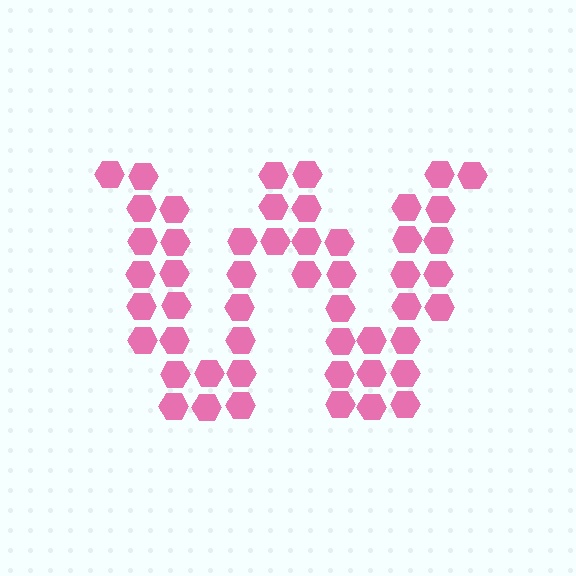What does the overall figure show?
The overall figure shows the letter W.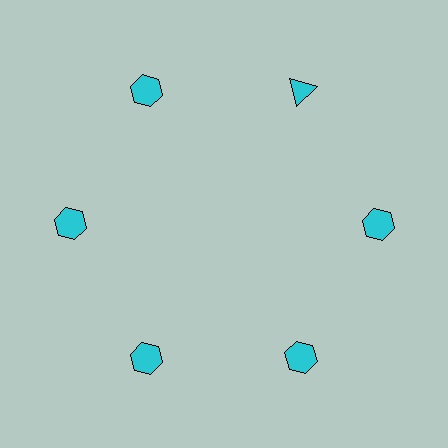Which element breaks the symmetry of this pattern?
The cyan triangle at roughly the 1 o'clock position breaks the symmetry. All other shapes are cyan hexagons.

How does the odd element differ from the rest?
It has a different shape: triangle instead of hexagon.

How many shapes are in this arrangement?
There are 6 shapes arranged in a ring pattern.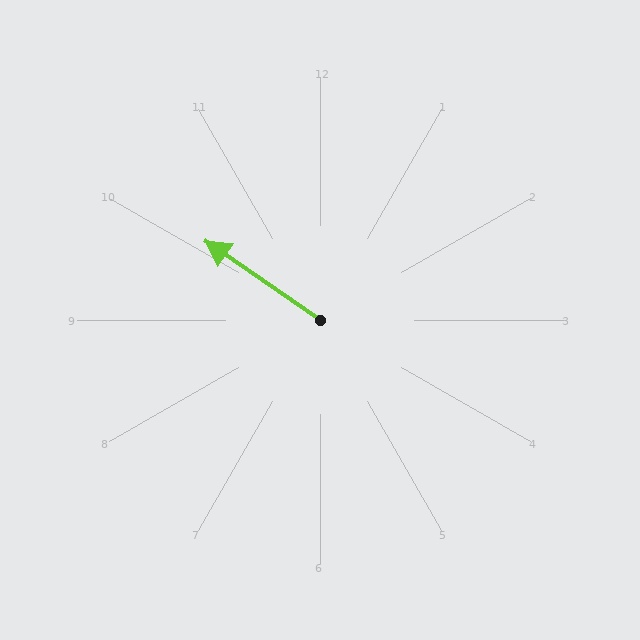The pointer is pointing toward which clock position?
Roughly 10 o'clock.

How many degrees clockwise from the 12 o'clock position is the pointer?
Approximately 305 degrees.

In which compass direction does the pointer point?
Northwest.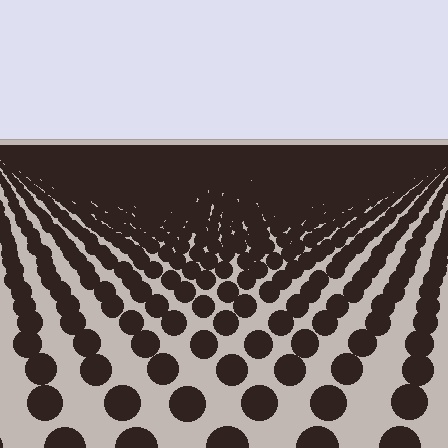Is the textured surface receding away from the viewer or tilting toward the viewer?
The surface is receding away from the viewer. Texture elements get smaller and denser toward the top.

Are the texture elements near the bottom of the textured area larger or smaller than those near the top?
Larger. Near the bottom, elements are closer to the viewer and appear at a bigger on-screen size.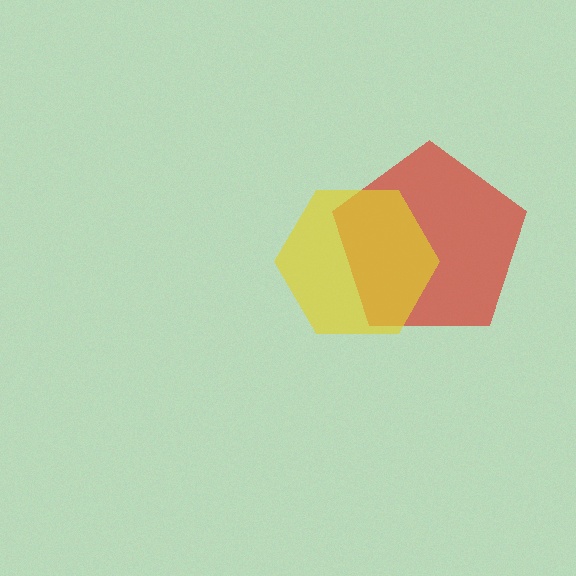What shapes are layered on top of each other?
The layered shapes are: a red pentagon, a yellow hexagon.